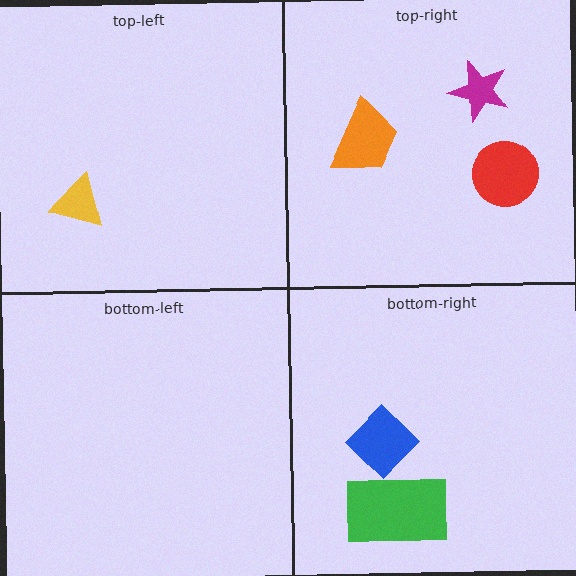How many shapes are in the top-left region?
1.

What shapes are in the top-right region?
The magenta star, the red circle, the orange trapezoid.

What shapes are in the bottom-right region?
The green rectangle, the blue diamond.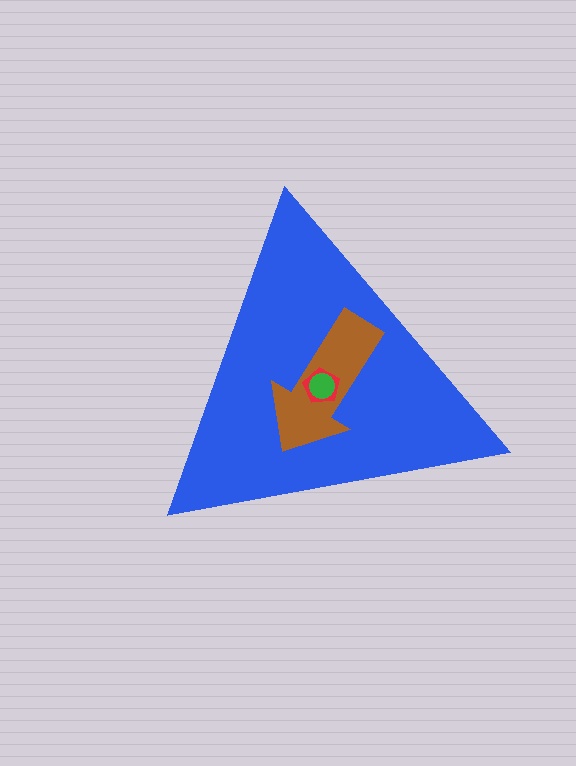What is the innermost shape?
The green circle.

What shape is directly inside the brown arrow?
The red pentagon.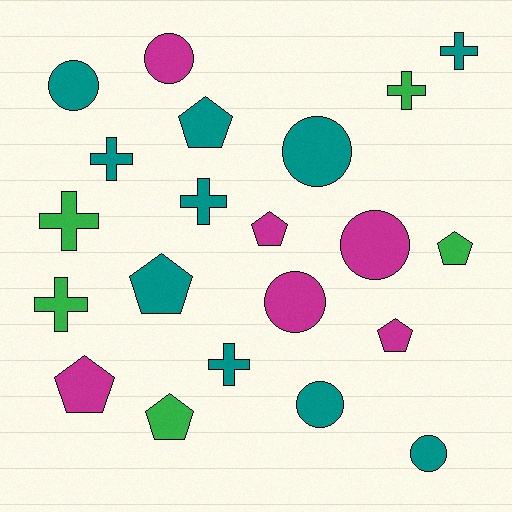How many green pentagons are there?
There are 2 green pentagons.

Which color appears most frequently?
Teal, with 10 objects.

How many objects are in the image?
There are 21 objects.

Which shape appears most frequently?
Circle, with 7 objects.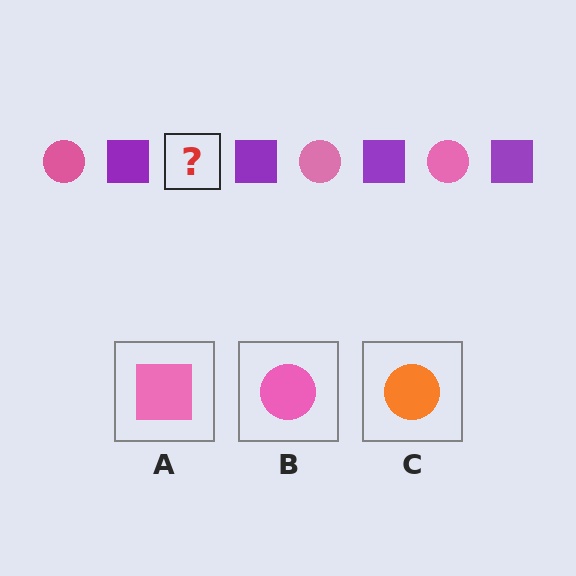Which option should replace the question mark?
Option B.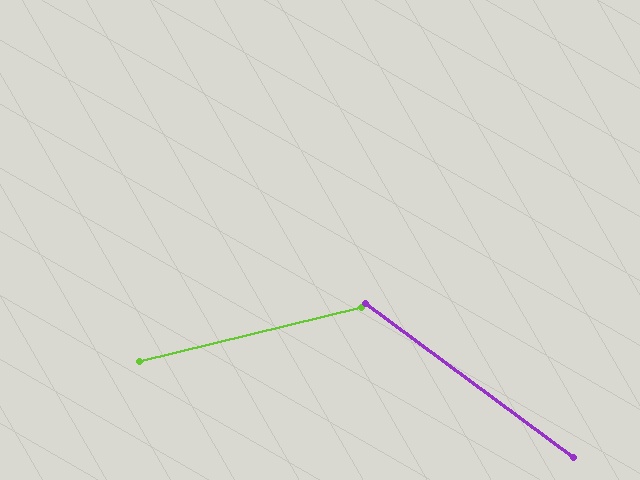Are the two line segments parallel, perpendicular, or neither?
Neither parallel nor perpendicular — they differ by about 50°.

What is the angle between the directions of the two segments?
Approximately 50 degrees.